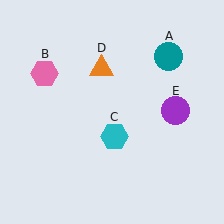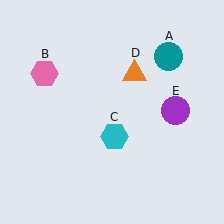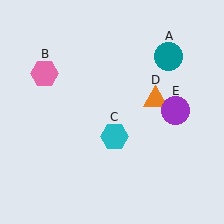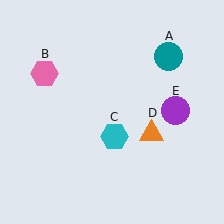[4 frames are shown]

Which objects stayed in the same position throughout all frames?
Teal circle (object A) and pink hexagon (object B) and cyan hexagon (object C) and purple circle (object E) remained stationary.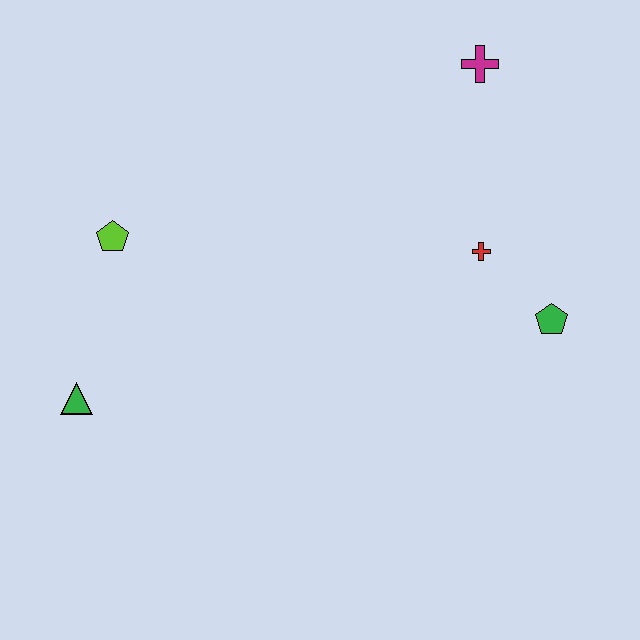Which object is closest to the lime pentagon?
The green triangle is closest to the lime pentagon.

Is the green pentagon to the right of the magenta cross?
Yes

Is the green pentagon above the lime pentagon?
No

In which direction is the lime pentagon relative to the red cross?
The lime pentagon is to the left of the red cross.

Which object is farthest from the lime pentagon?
The green pentagon is farthest from the lime pentagon.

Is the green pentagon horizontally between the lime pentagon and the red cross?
No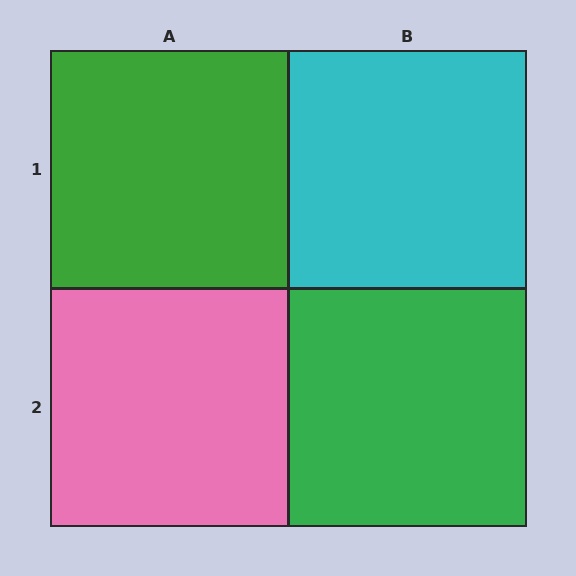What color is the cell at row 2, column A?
Pink.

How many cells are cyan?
1 cell is cyan.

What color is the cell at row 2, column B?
Green.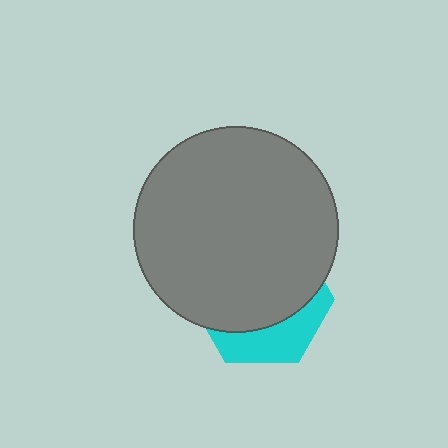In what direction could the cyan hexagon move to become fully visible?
The cyan hexagon could move down. That would shift it out from behind the gray circle entirely.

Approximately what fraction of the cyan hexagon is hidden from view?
Roughly 70% of the cyan hexagon is hidden behind the gray circle.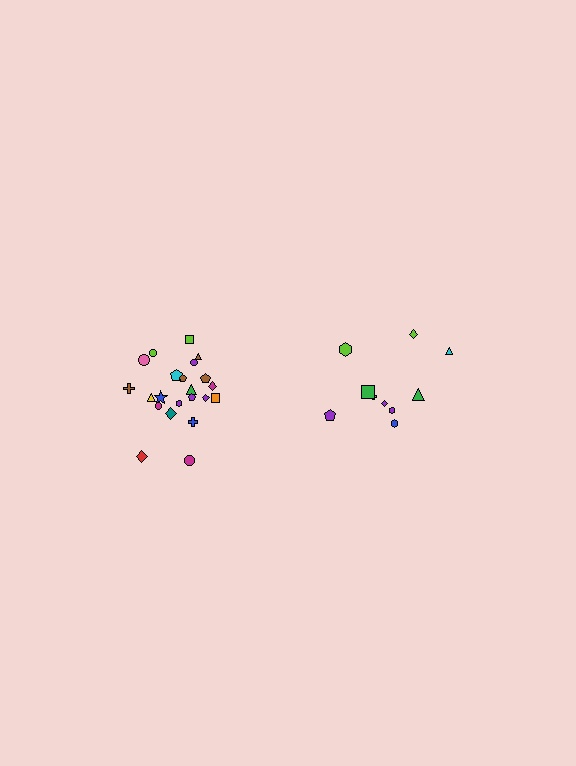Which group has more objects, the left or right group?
The left group.